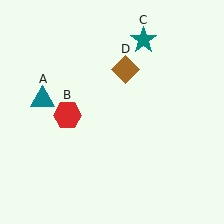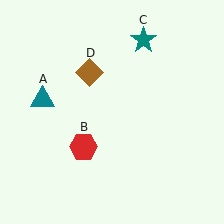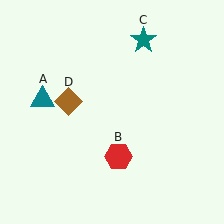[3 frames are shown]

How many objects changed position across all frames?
2 objects changed position: red hexagon (object B), brown diamond (object D).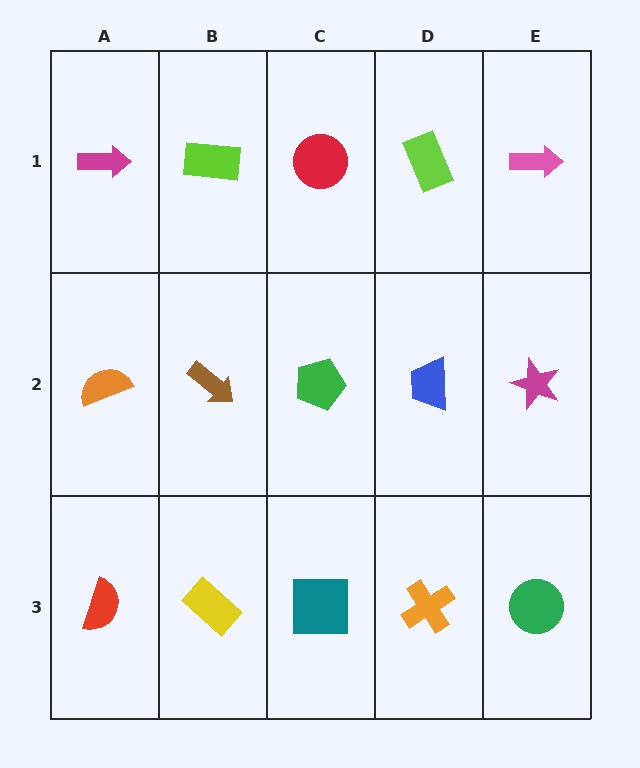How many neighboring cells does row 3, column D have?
3.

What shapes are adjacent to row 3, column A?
An orange semicircle (row 2, column A), a yellow rectangle (row 3, column B).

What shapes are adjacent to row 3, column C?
A green pentagon (row 2, column C), a yellow rectangle (row 3, column B), an orange cross (row 3, column D).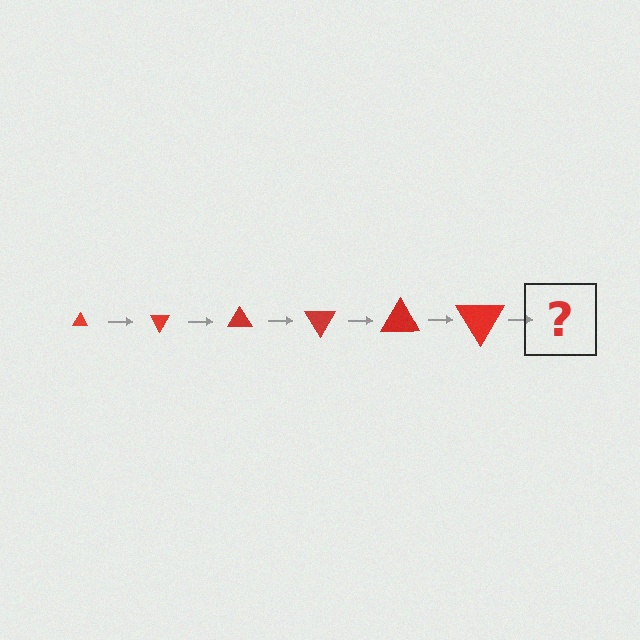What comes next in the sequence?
The next element should be a triangle, larger than the previous one and rotated 360 degrees from the start.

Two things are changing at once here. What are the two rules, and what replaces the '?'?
The two rules are that the triangle grows larger each step and it rotates 60 degrees each step. The '?' should be a triangle, larger than the previous one and rotated 360 degrees from the start.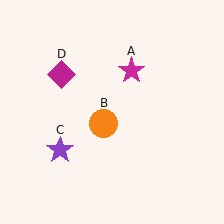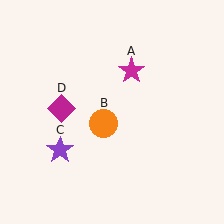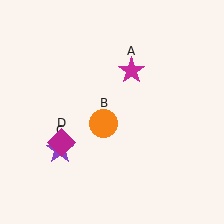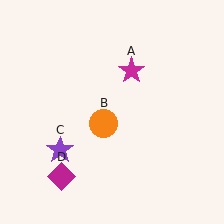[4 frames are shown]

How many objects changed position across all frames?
1 object changed position: magenta diamond (object D).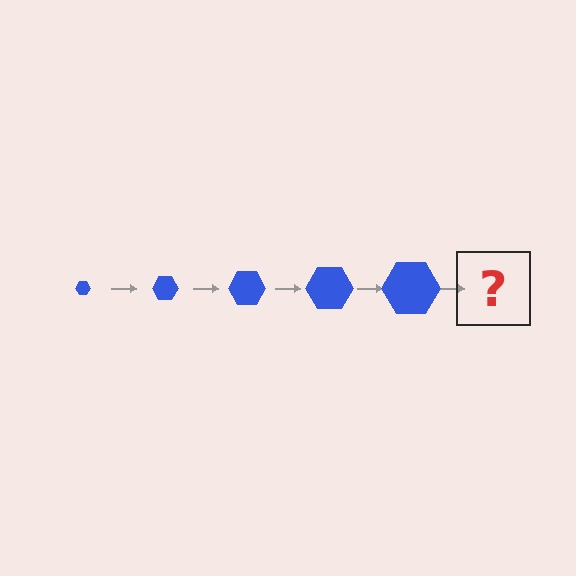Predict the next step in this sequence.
The next step is a blue hexagon, larger than the previous one.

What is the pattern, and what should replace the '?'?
The pattern is that the hexagon gets progressively larger each step. The '?' should be a blue hexagon, larger than the previous one.